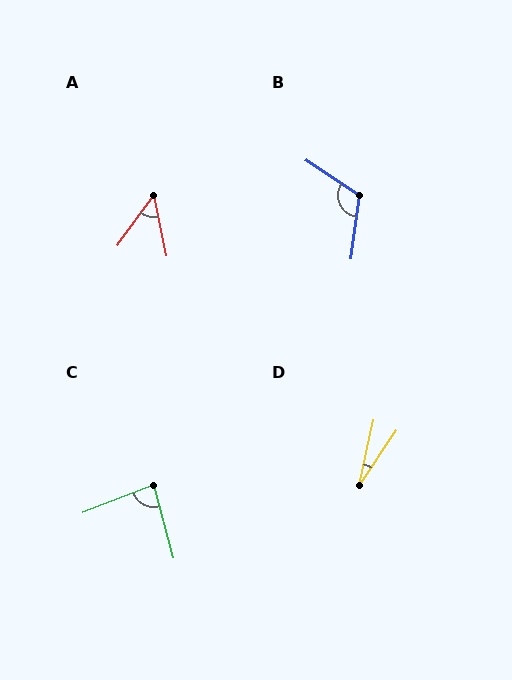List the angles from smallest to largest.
D (22°), A (48°), C (83°), B (116°).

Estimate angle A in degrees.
Approximately 48 degrees.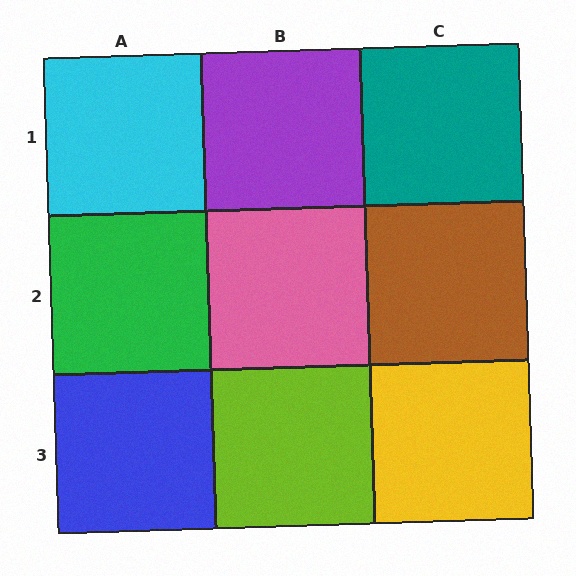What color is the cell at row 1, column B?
Purple.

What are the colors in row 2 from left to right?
Green, pink, brown.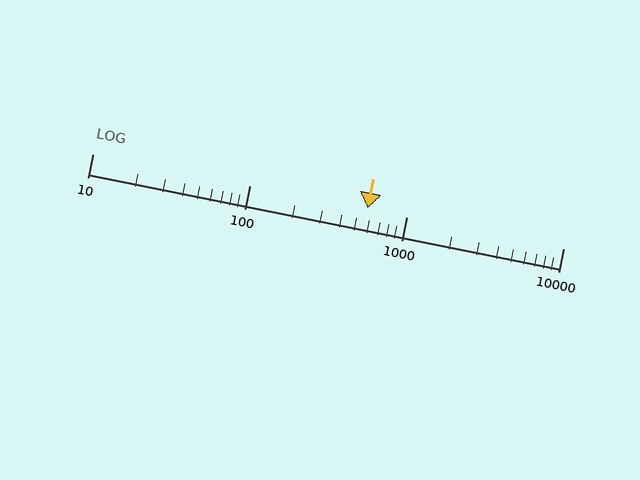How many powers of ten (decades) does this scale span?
The scale spans 3 decades, from 10 to 10000.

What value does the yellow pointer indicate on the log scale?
The pointer indicates approximately 570.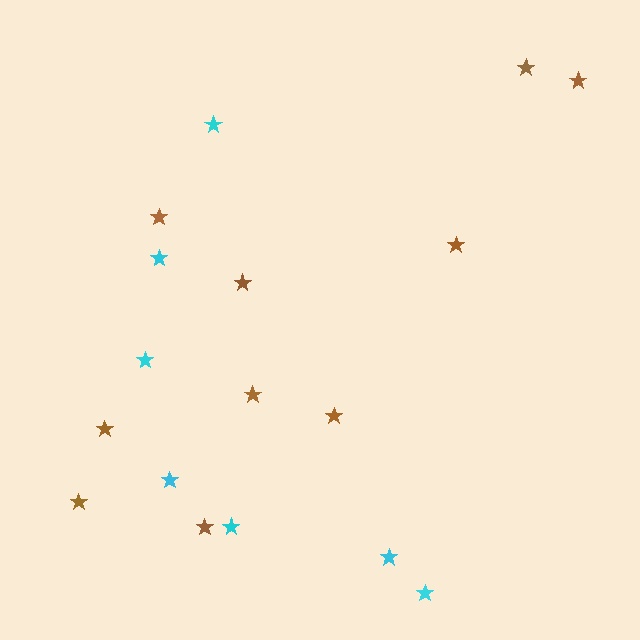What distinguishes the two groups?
There are 2 groups: one group of brown stars (10) and one group of cyan stars (7).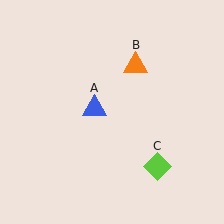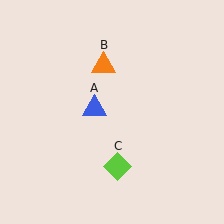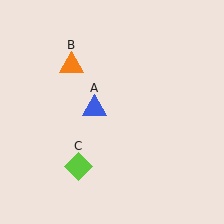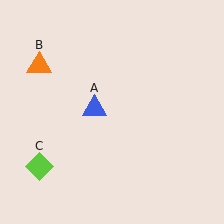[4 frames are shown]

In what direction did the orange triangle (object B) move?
The orange triangle (object B) moved left.